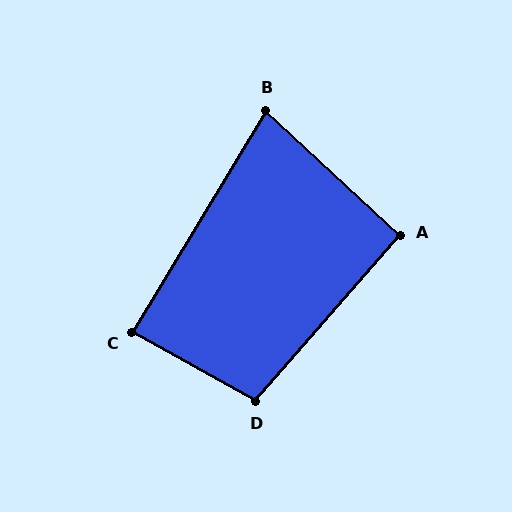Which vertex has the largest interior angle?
D, at approximately 102 degrees.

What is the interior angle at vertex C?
Approximately 88 degrees (approximately right).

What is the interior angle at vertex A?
Approximately 92 degrees (approximately right).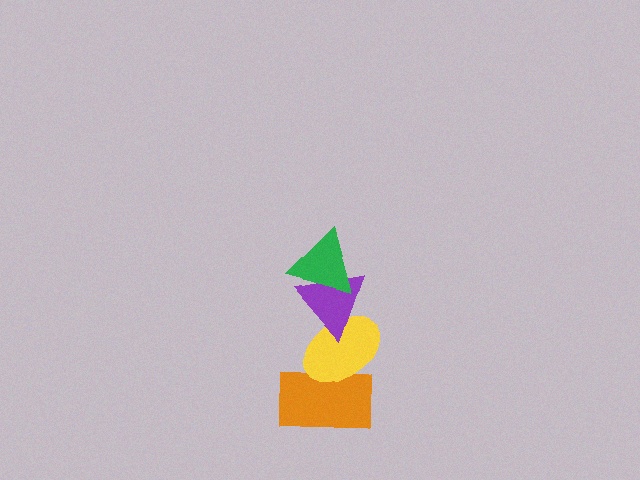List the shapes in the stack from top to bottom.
From top to bottom: the green triangle, the purple triangle, the yellow ellipse, the orange rectangle.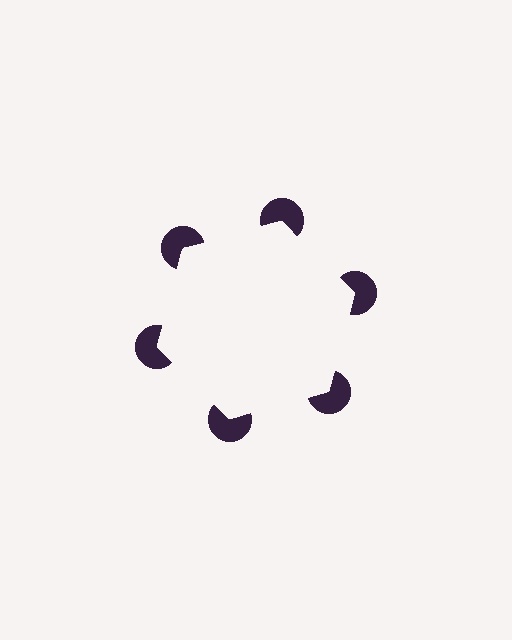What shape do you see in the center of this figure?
An illusory hexagon — its edges are inferred from the aligned wedge cuts in the pac-man discs, not physically drawn.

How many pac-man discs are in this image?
There are 6 — one at each vertex of the illusory hexagon.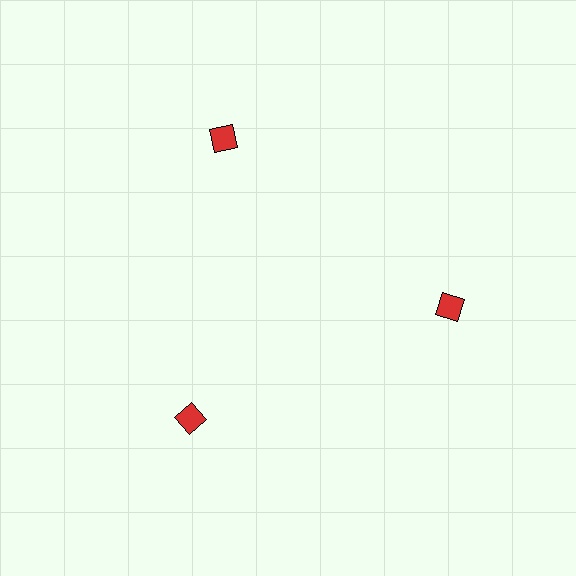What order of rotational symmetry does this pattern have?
This pattern has 3-fold rotational symmetry.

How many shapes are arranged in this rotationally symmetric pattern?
There are 3 shapes, arranged in 3 groups of 1.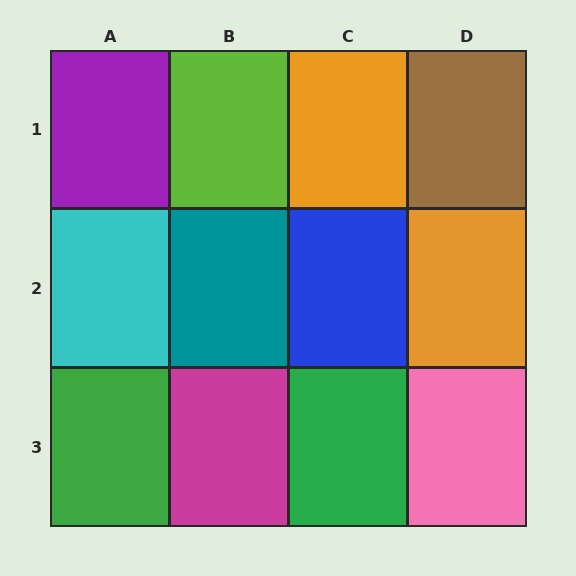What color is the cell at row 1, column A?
Purple.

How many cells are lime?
1 cell is lime.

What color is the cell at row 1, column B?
Lime.